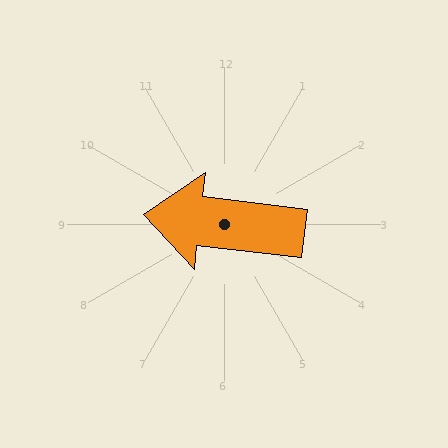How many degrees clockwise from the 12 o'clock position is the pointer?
Approximately 277 degrees.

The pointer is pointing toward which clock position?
Roughly 9 o'clock.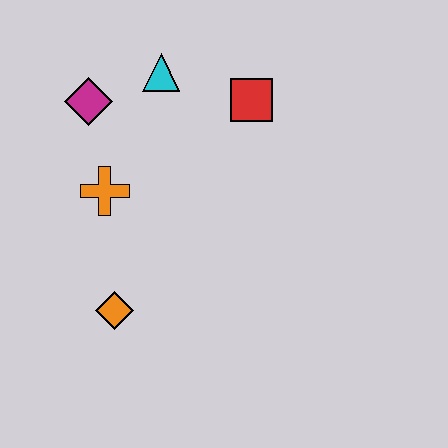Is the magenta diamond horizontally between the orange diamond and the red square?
No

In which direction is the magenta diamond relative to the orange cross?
The magenta diamond is above the orange cross.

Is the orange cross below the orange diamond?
No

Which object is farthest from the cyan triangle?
The orange diamond is farthest from the cyan triangle.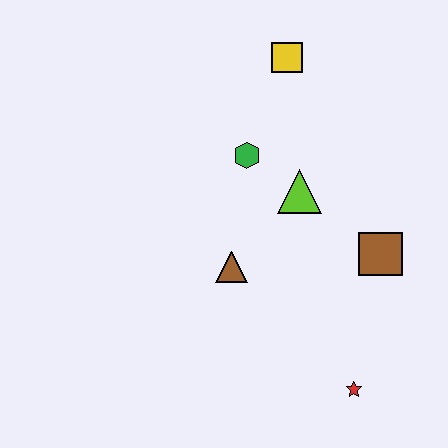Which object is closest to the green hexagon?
The lime triangle is closest to the green hexagon.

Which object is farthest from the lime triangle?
The red star is farthest from the lime triangle.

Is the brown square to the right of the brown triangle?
Yes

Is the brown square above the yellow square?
No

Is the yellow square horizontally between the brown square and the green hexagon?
Yes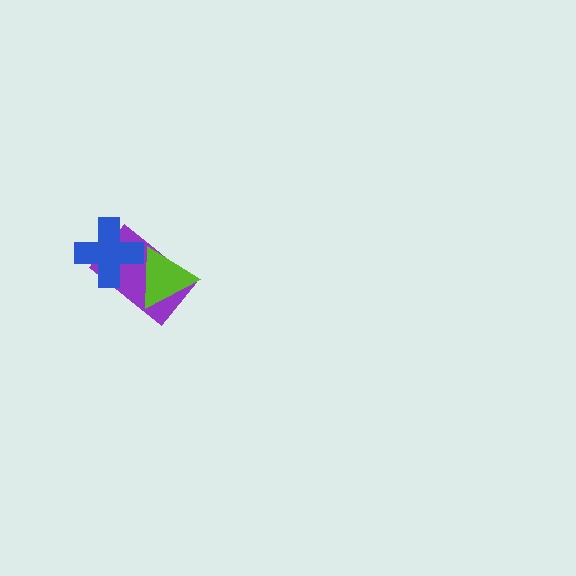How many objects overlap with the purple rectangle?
2 objects overlap with the purple rectangle.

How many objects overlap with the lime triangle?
2 objects overlap with the lime triangle.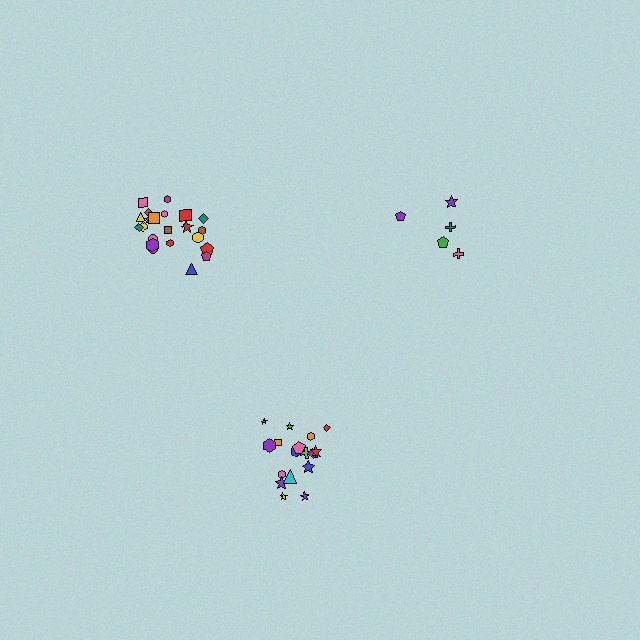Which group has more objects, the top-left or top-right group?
The top-left group.